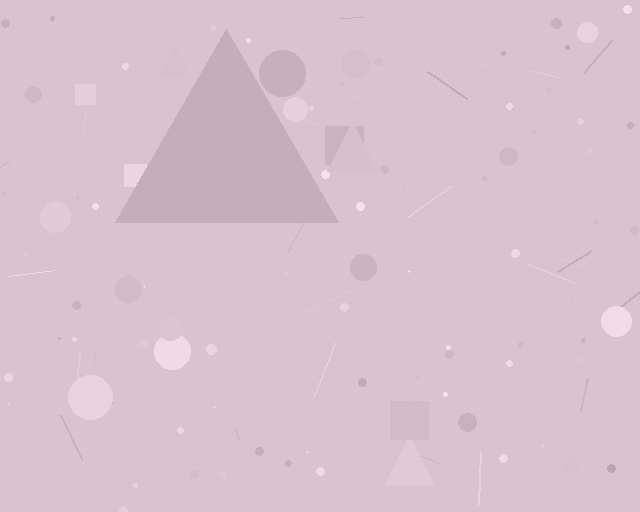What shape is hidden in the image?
A triangle is hidden in the image.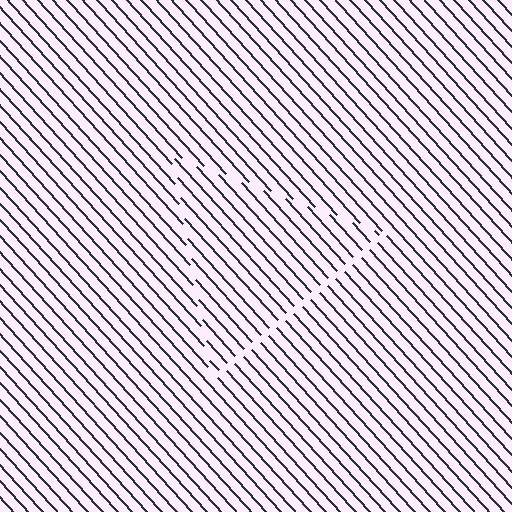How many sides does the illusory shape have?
3 sides — the line-ends trace a triangle.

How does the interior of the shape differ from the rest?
The interior of the shape contains the same grating, shifted by half a period — the contour is defined by the phase discontinuity where line-ends from the inner and outer gratings abut.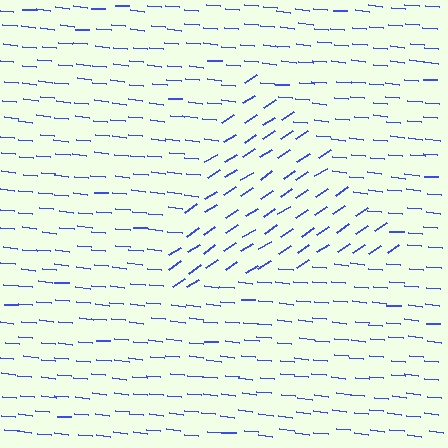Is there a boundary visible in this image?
Yes, there is a texture boundary formed by a change in line orientation.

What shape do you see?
I see a triangle.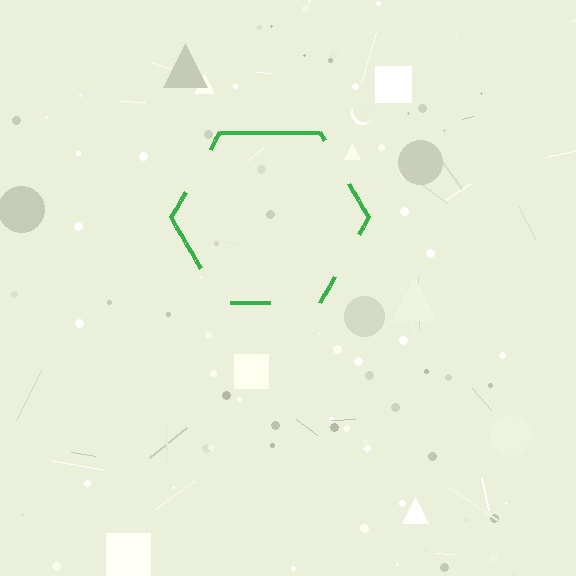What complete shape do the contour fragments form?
The contour fragments form a hexagon.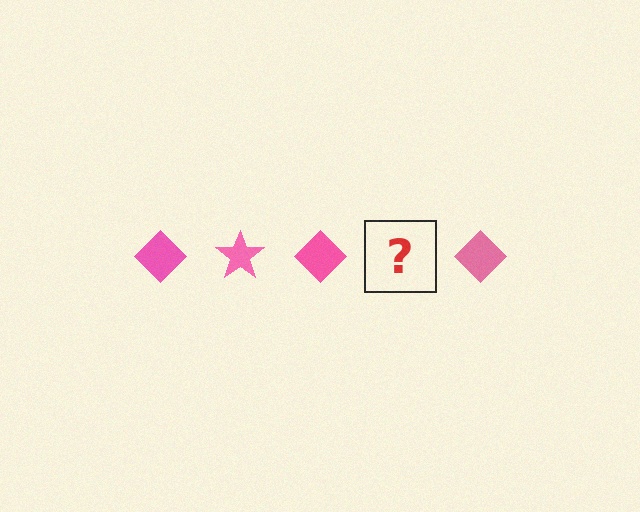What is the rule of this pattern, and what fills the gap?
The rule is that the pattern cycles through diamond, star shapes in pink. The gap should be filled with a pink star.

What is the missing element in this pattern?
The missing element is a pink star.